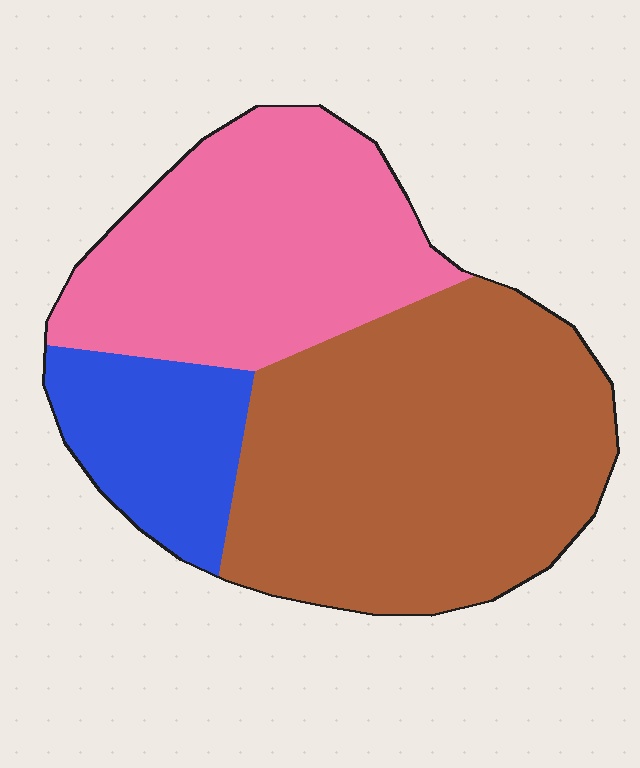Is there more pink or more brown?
Brown.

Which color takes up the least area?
Blue, at roughly 15%.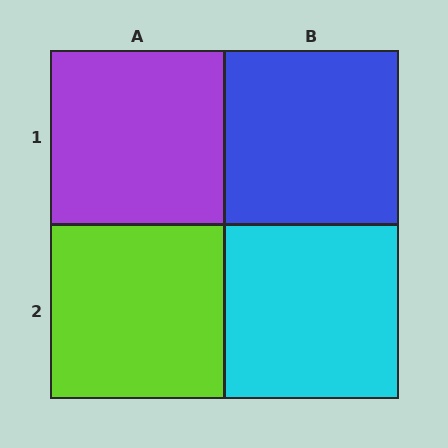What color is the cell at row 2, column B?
Cyan.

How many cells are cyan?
1 cell is cyan.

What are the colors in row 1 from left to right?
Purple, blue.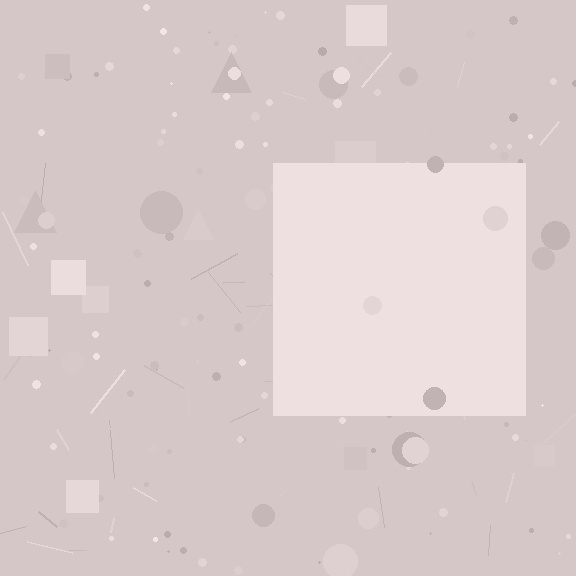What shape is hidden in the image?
A square is hidden in the image.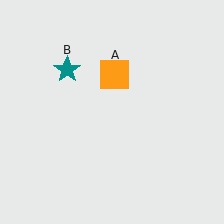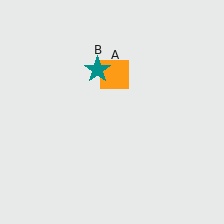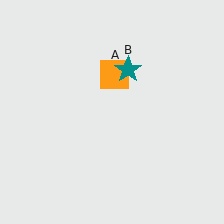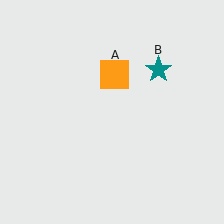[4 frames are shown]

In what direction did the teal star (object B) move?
The teal star (object B) moved right.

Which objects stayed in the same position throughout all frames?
Orange square (object A) remained stationary.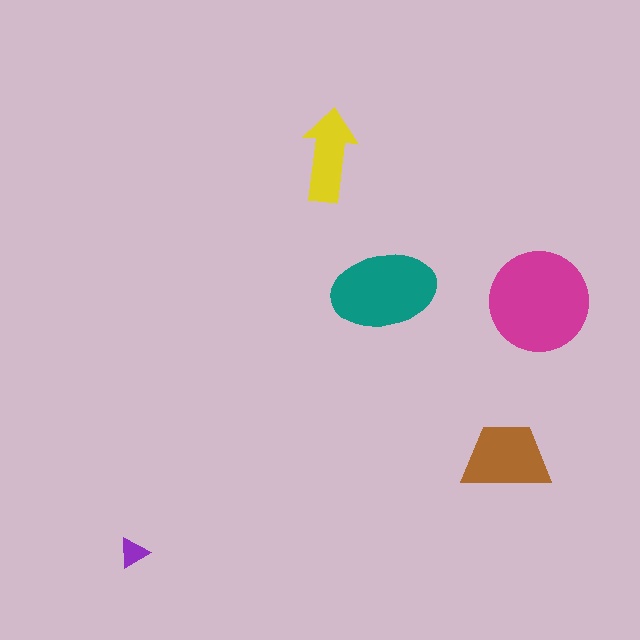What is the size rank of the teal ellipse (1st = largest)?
2nd.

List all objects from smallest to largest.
The purple triangle, the yellow arrow, the brown trapezoid, the teal ellipse, the magenta circle.